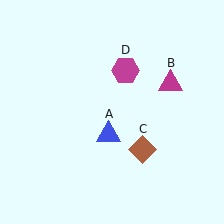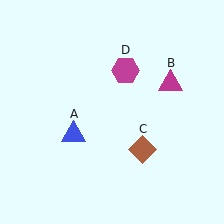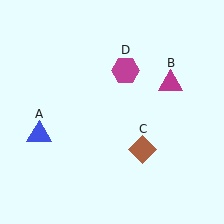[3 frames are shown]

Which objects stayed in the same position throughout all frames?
Magenta triangle (object B) and brown diamond (object C) and magenta hexagon (object D) remained stationary.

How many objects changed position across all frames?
1 object changed position: blue triangle (object A).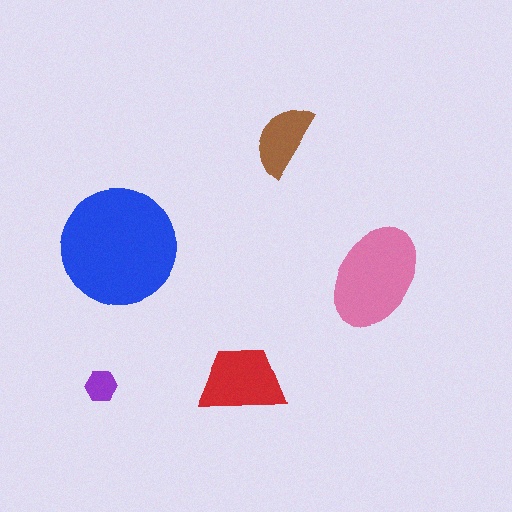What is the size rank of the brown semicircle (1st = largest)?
4th.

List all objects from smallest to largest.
The purple hexagon, the brown semicircle, the red trapezoid, the pink ellipse, the blue circle.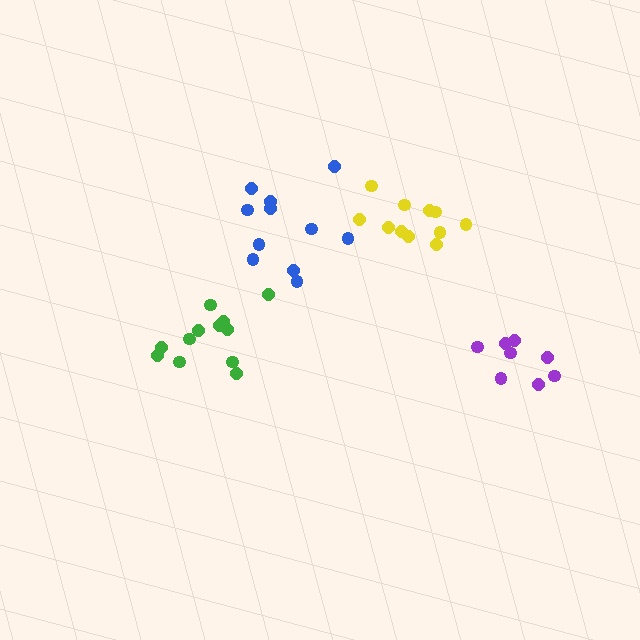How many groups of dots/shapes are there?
There are 4 groups.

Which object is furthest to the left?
The green cluster is leftmost.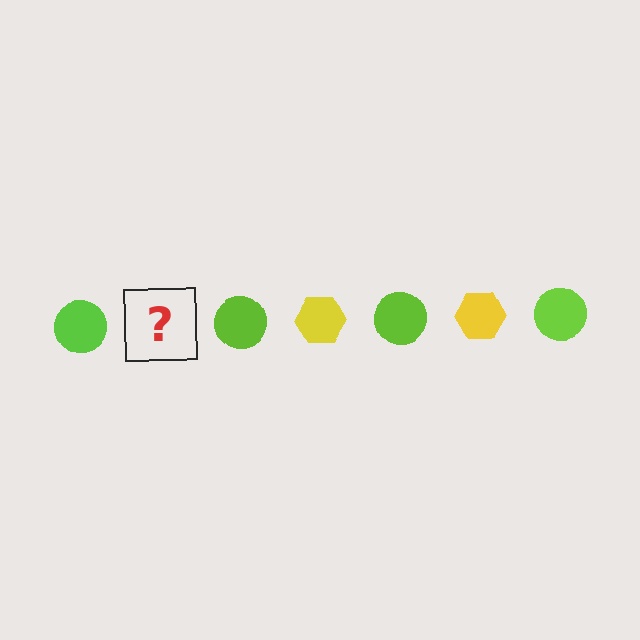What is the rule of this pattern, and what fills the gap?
The rule is that the pattern alternates between lime circle and yellow hexagon. The gap should be filled with a yellow hexagon.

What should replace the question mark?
The question mark should be replaced with a yellow hexagon.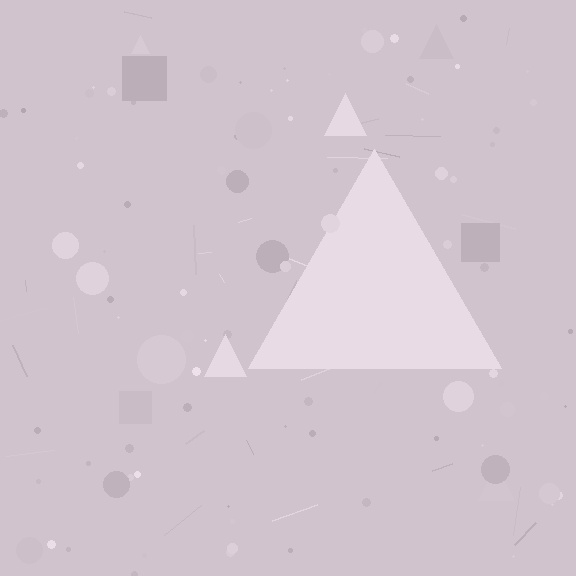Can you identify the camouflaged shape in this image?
The camouflaged shape is a triangle.